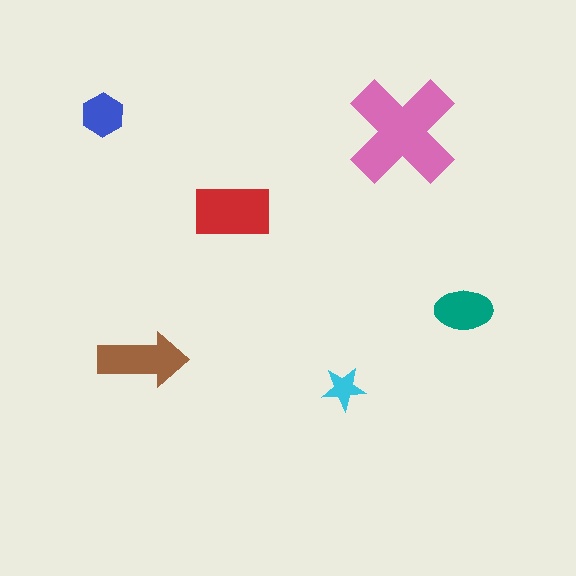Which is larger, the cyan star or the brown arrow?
The brown arrow.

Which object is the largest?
The pink cross.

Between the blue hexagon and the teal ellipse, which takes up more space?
The teal ellipse.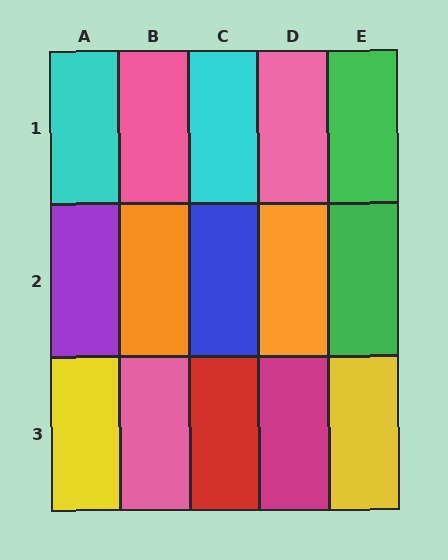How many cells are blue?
1 cell is blue.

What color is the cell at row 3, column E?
Yellow.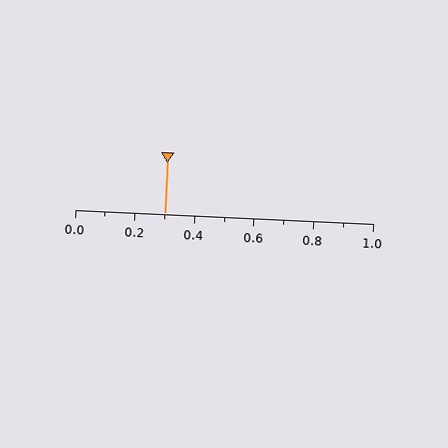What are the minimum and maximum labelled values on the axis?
The axis runs from 0.0 to 1.0.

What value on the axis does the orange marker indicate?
The marker indicates approximately 0.3.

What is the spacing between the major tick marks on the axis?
The major ticks are spaced 0.2 apart.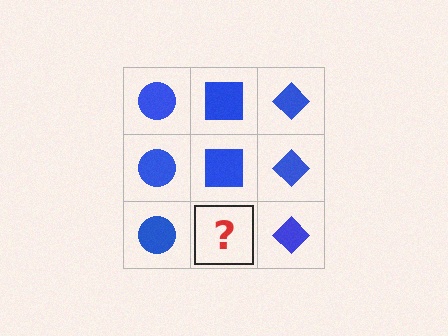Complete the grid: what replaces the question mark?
The question mark should be replaced with a blue square.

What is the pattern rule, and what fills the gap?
The rule is that each column has a consistent shape. The gap should be filled with a blue square.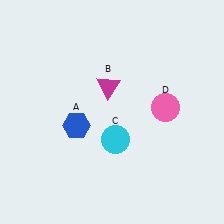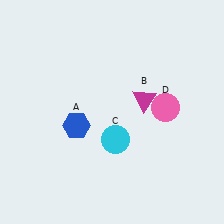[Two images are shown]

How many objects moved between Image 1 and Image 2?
1 object moved between the two images.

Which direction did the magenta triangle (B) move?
The magenta triangle (B) moved right.